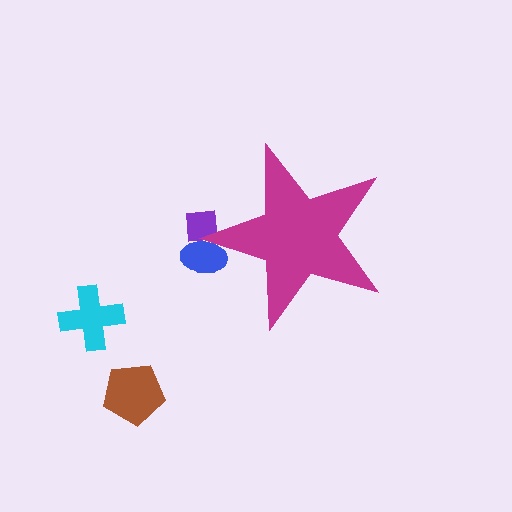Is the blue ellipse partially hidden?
Yes, the blue ellipse is partially hidden behind the magenta star.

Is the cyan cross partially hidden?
No, the cyan cross is fully visible.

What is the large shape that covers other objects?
A magenta star.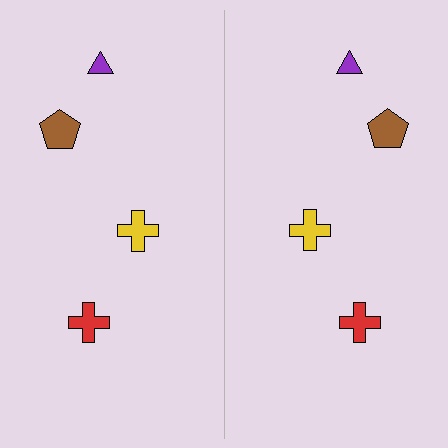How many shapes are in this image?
There are 8 shapes in this image.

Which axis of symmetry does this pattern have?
The pattern has a vertical axis of symmetry running through the center of the image.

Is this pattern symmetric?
Yes, this pattern has bilateral (reflection) symmetry.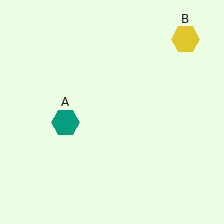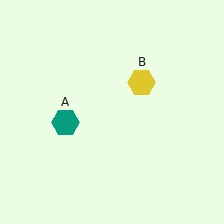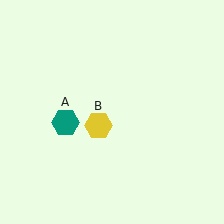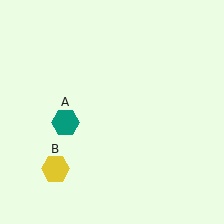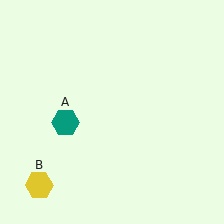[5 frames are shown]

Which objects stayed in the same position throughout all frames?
Teal hexagon (object A) remained stationary.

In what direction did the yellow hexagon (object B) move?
The yellow hexagon (object B) moved down and to the left.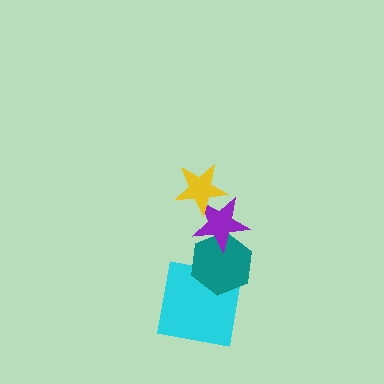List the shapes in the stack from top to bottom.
From top to bottom: the yellow star, the purple star, the teal hexagon, the cyan square.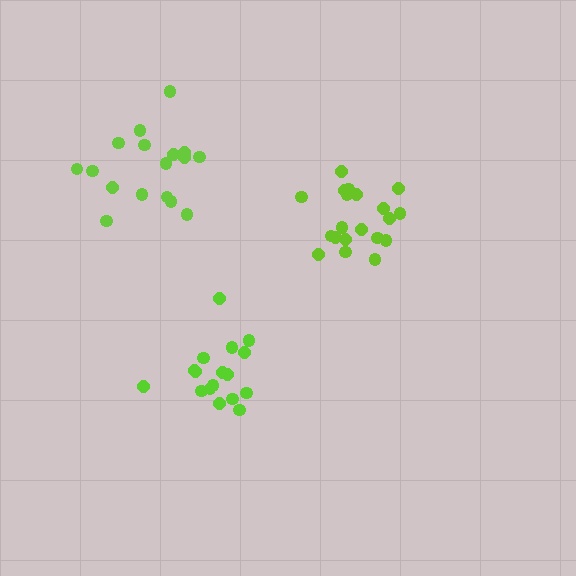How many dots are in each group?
Group 1: 17 dots, Group 2: 20 dots, Group 3: 17 dots (54 total).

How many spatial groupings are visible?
There are 3 spatial groupings.